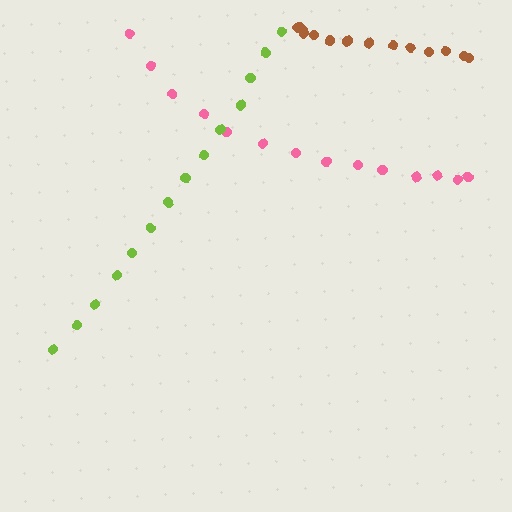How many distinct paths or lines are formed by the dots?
There are 3 distinct paths.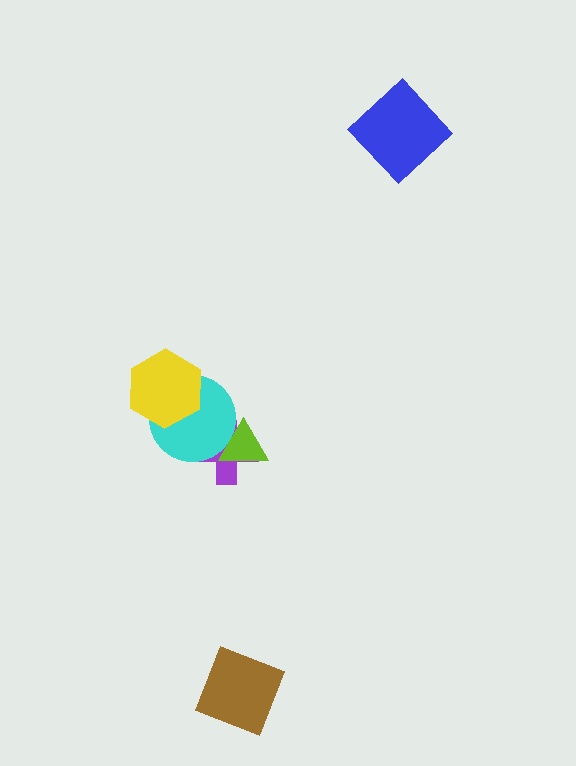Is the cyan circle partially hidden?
Yes, it is partially covered by another shape.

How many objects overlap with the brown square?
0 objects overlap with the brown square.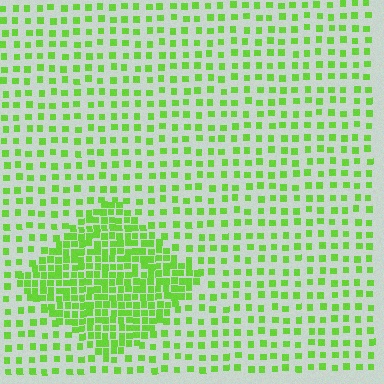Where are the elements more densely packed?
The elements are more densely packed inside the diamond boundary.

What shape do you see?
I see a diamond.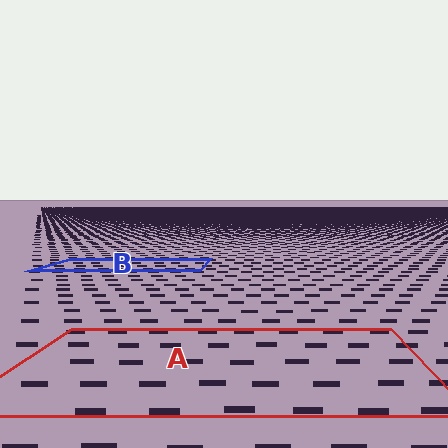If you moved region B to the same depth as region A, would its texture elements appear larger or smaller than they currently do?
They would appear larger. At a closer depth, the same texture elements are projected at a bigger on-screen size.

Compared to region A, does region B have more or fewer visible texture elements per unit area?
Region B has more texture elements per unit area — they are packed more densely because it is farther away.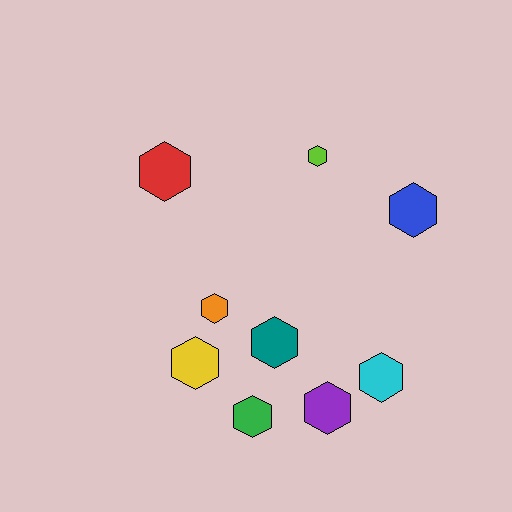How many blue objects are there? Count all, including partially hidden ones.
There is 1 blue object.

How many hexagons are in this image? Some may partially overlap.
There are 9 hexagons.